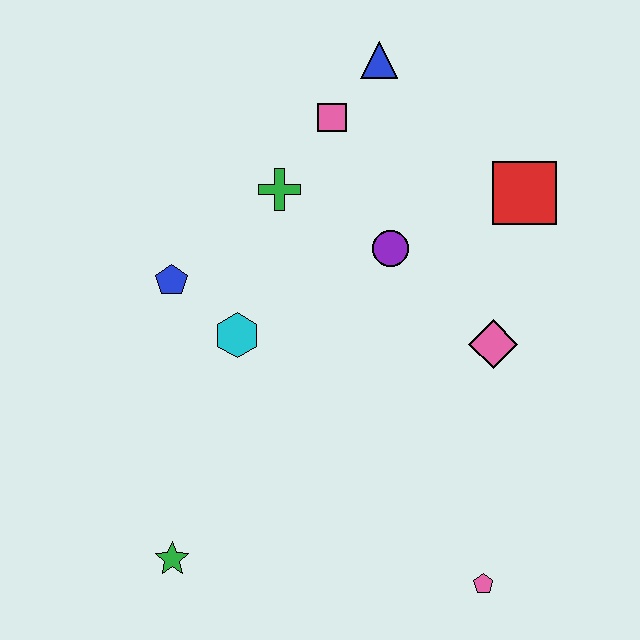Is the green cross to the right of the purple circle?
No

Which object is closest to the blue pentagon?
The cyan hexagon is closest to the blue pentagon.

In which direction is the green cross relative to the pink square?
The green cross is below the pink square.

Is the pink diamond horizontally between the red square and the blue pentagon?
Yes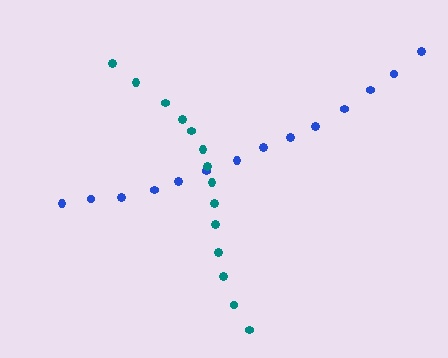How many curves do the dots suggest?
There are 2 distinct paths.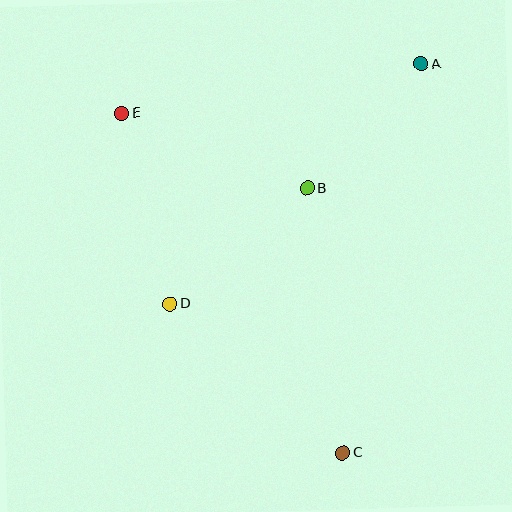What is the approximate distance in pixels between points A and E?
The distance between A and E is approximately 304 pixels.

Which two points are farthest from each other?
Points C and E are farthest from each other.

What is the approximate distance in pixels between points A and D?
The distance between A and D is approximately 347 pixels.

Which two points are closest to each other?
Points A and B are closest to each other.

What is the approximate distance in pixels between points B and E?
The distance between B and E is approximately 200 pixels.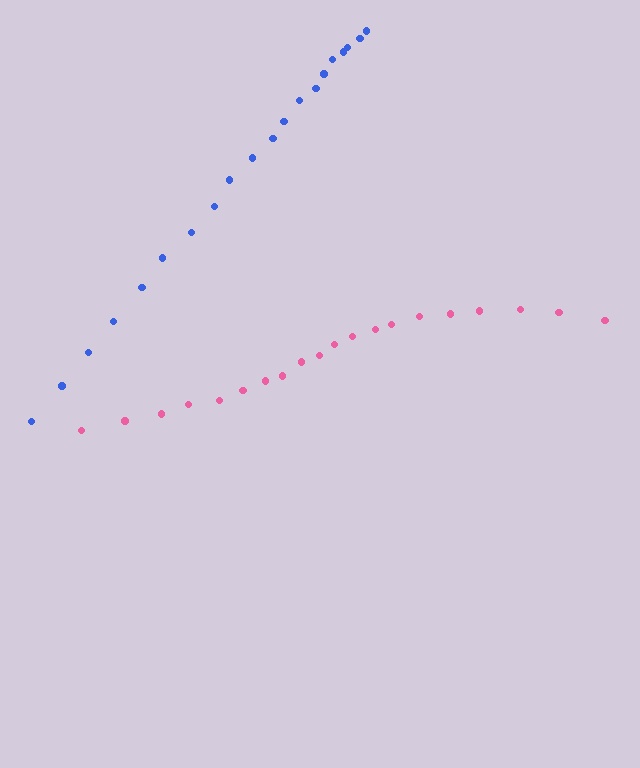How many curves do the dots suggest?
There are 2 distinct paths.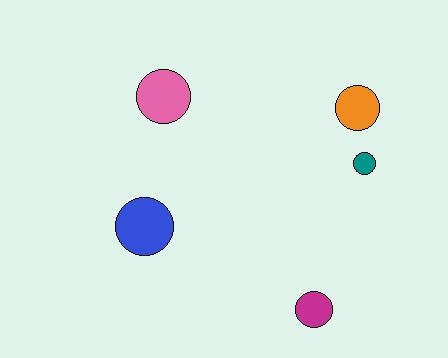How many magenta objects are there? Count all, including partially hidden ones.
There is 1 magenta object.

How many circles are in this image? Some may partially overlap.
There are 5 circles.